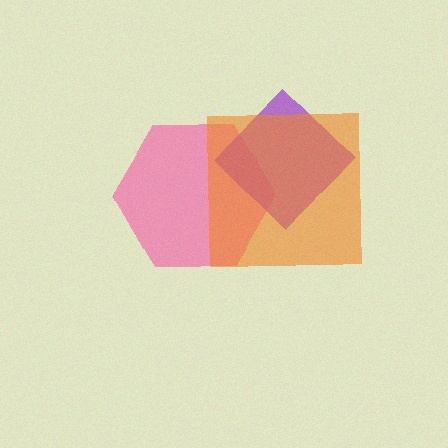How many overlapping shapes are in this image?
There are 3 overlapping shapes in the image.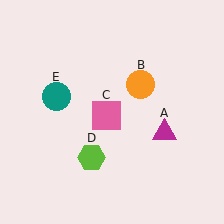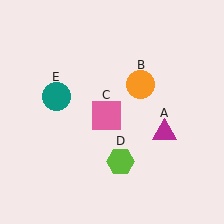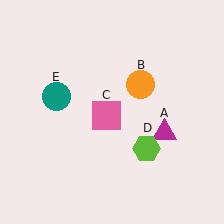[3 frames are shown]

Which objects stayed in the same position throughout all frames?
Magenta triangle (object A) and orange circle (object B) and pink square (object C) and teal circle (object E) remained stationary.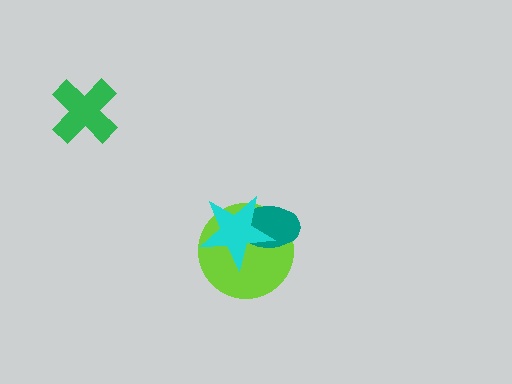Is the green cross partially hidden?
No, no other shape covers it.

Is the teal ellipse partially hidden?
Yes, it is partially covered by another shape.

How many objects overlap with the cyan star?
2 objects overlap with the cyan star.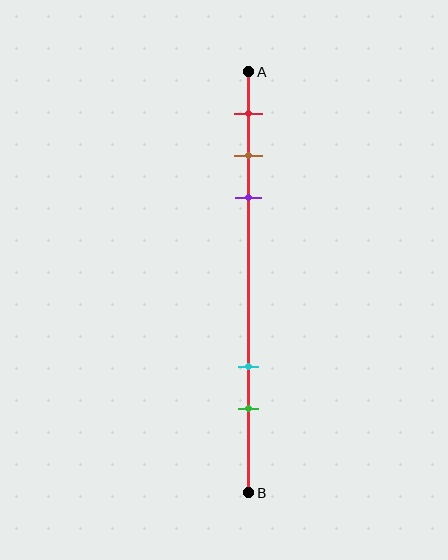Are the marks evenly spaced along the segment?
No, the marks are not evenly spaced.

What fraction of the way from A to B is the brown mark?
The brown mark is approximately 20% (0.2) of the way from A to B.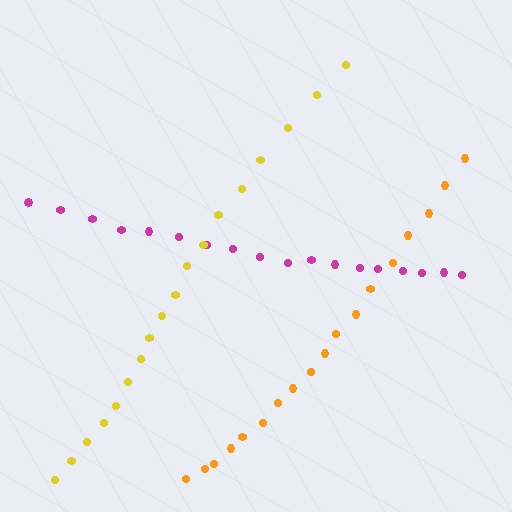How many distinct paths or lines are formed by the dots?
There are 3 distinct paths.